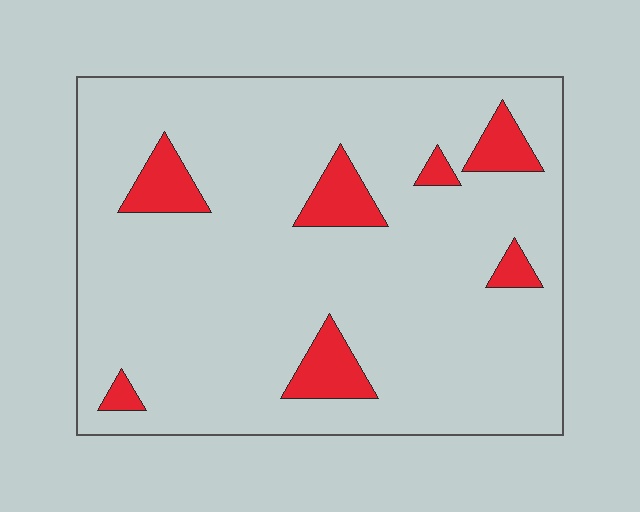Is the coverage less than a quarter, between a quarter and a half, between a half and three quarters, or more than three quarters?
Less than a quarter.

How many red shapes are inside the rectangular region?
7.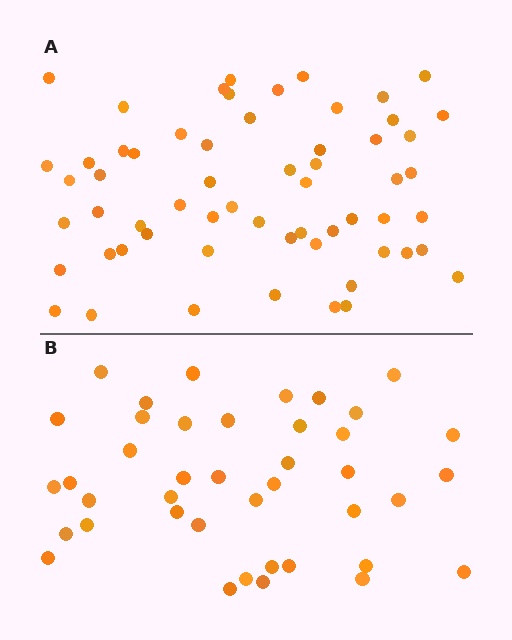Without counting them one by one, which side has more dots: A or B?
Region A (the top region) has more dots.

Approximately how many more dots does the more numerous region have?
Region A has approximately 20 more dots than region B.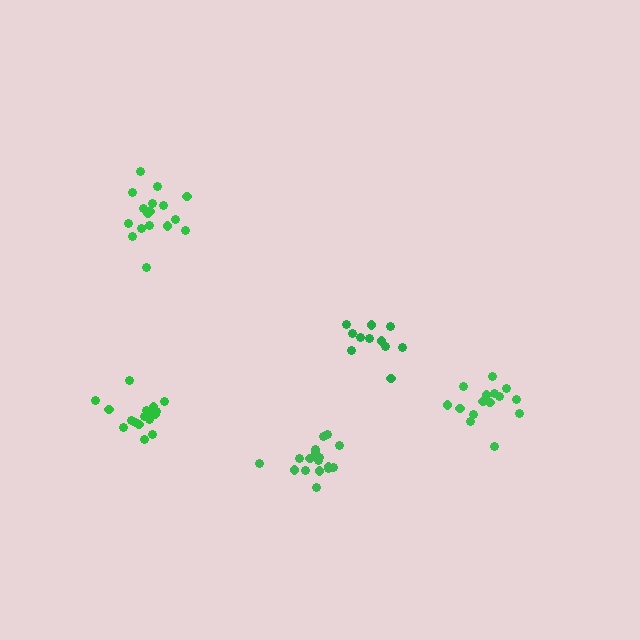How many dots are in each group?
Group 1: 15 dots, Group 2: 17 dots, Group 3: 17 dots, Group 4: 11 dots, Group 5: 17 dots (77 total).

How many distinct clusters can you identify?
There are 5 distinct clusters.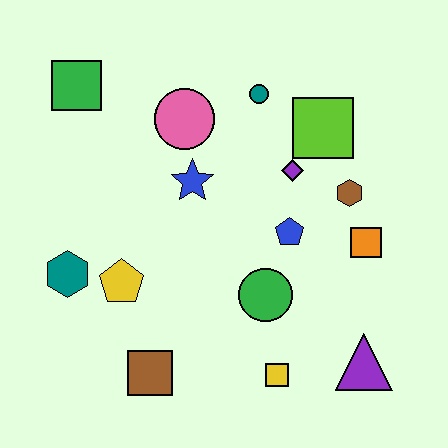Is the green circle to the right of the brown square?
Yes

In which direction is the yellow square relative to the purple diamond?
The yellow square is below the purple diamond.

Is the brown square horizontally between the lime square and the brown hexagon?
No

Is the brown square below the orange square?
Yes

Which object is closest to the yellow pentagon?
The teal hexagon is closest to the yellow pentagon.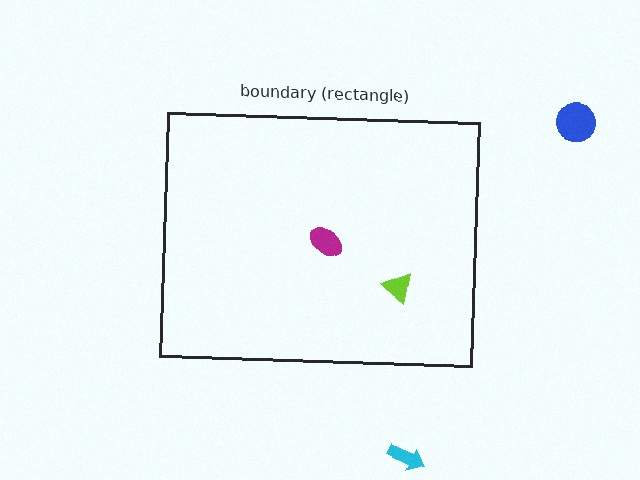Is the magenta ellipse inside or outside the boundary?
Inside.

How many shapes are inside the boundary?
2 inside, 2 outside.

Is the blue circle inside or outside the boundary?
Outside.